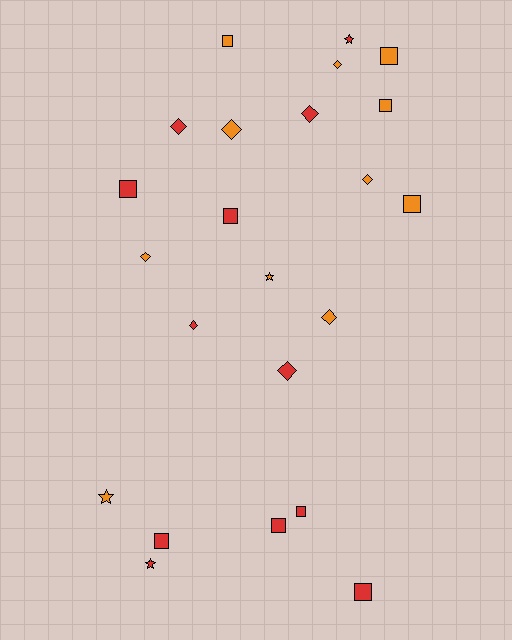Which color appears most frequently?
Red, with 12 objects.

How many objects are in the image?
There are 23 objects.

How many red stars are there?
There are 2 red stars.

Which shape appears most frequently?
Square, with 10 objects.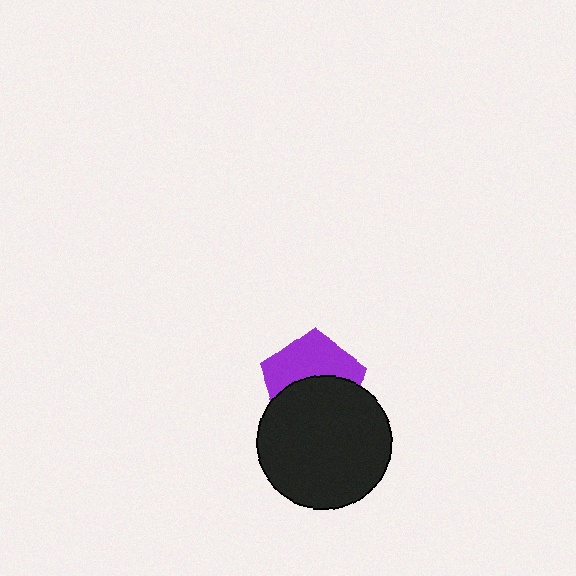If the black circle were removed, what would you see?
You would see the complete purple pentagon.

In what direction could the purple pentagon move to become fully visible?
The purple pentagon could move up. That would shift it out from behind the black circle entirely.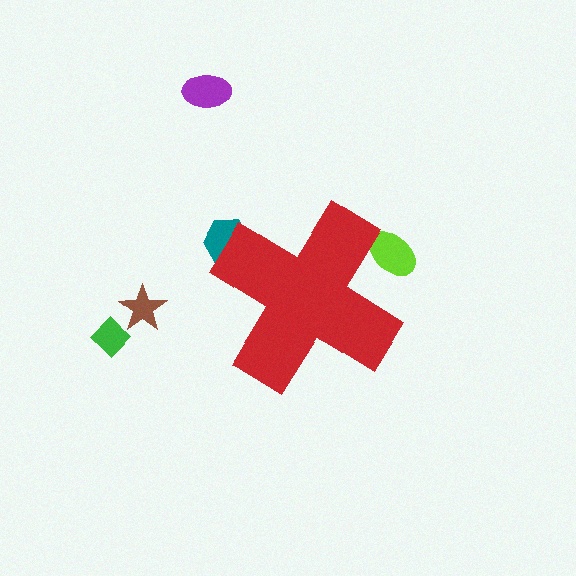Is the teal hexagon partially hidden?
Yes, the teal hexagon is partially hidden behind the red cross.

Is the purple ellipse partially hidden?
No, the purple ellipse is fully visible.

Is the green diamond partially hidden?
No, the green diamond is fully visible.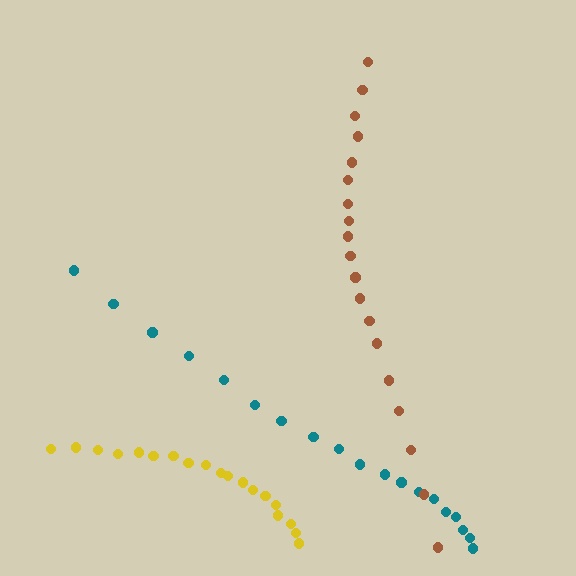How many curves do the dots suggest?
There are 3 distinct paths.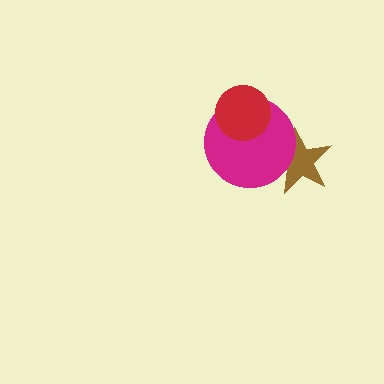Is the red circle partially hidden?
No, no other shape covers it.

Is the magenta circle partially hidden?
Yes, it is partially covered by another shape.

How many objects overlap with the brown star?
1 object overlaps with the brown star.